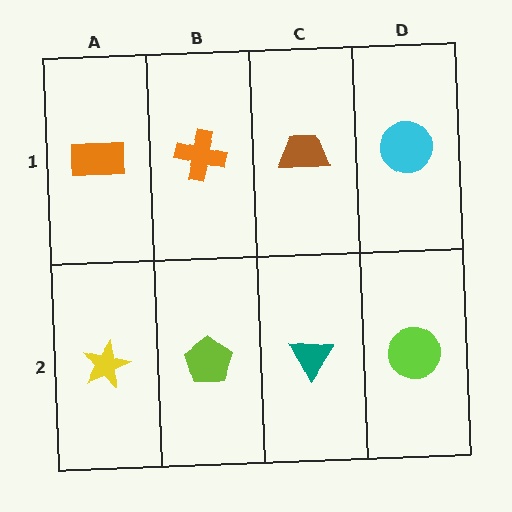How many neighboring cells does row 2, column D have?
2.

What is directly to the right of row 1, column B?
A brown trapezoid.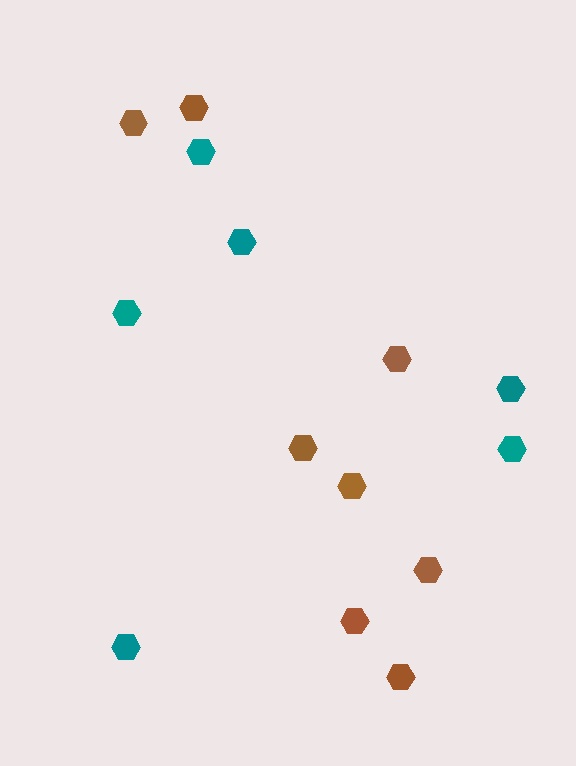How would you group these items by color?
There are 2 groups: one group of teal hexagons (6) and one group of brown hexagons (8).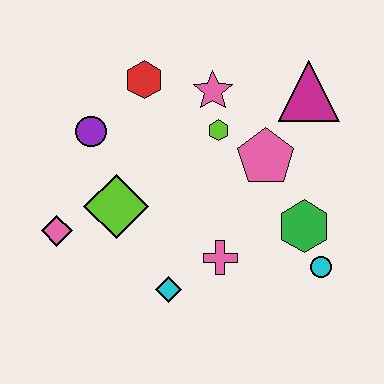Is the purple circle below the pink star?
Yes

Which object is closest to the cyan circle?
The green hexagon is closest to the cyan circle.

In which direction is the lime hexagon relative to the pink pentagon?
The lime hexagon is to the left of the pink pentagon.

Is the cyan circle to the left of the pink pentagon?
No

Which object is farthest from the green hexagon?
The pink diamond is farthest from the green hexagon.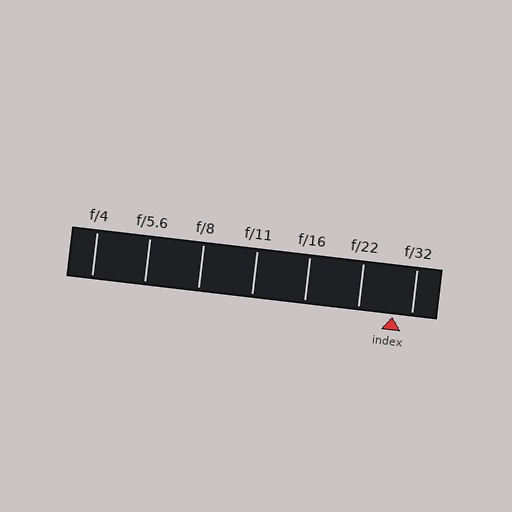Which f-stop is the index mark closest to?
The index mark is closest to f/32.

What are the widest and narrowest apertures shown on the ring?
The widest aperture shown is f/4 and the narrowest is f/32.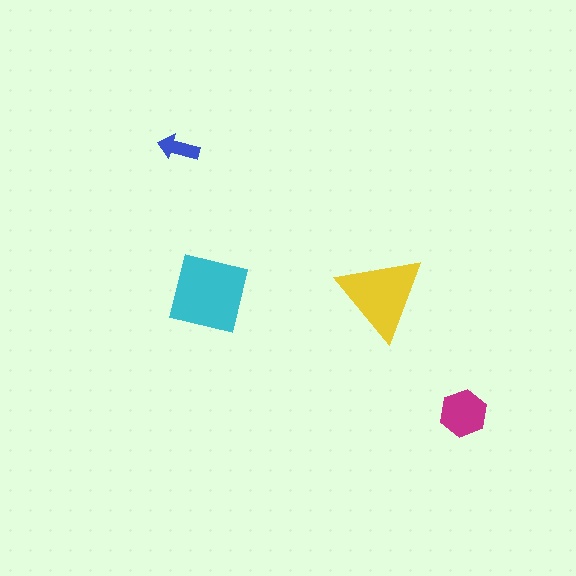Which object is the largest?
The cyan square.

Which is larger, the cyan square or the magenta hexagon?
The cyan square.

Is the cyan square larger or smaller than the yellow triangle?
Larger.